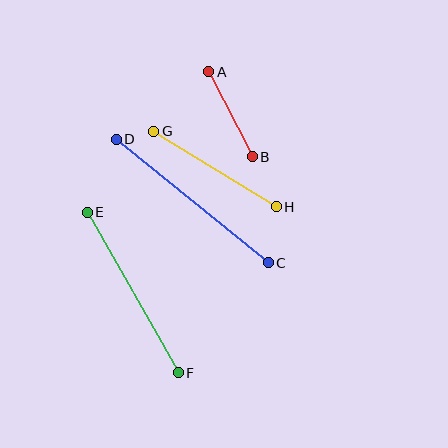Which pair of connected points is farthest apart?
Points C and D are farthest apart.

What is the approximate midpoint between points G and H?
The midpoint is at approximately (215, 169) pixels.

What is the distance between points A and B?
The distance is approximately 95 pixels.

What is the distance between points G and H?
The distance is approximately 144 pixels.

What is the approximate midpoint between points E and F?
The midpoint is at approximately (133, 293) pixels.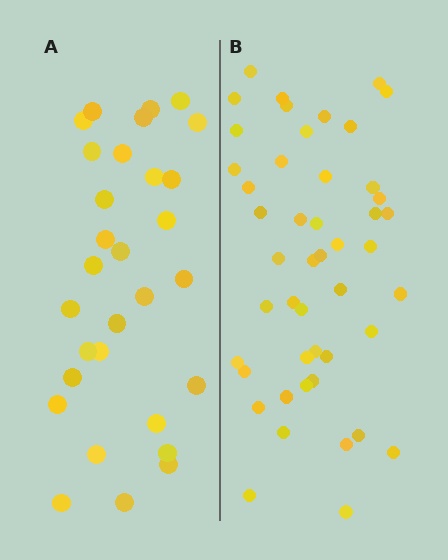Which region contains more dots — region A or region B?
Region B (the right region) has more dots.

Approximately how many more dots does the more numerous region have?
Region B has approximately 15 more dots than region A.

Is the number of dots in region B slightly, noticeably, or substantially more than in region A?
Region B has substantially more. The ratio is roughly 1.6 to 1.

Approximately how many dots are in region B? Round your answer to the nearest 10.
About 50 dots. (The exact count is 47, which rounds to 50.)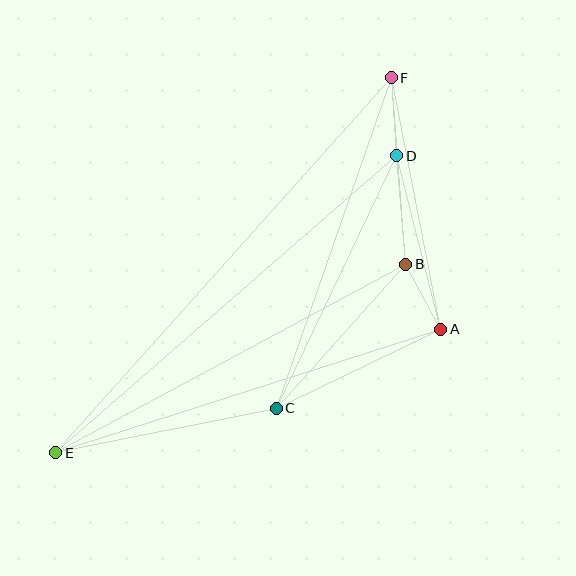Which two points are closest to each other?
Points A and B are closest to each other.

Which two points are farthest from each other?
Points E and F are farthest from each other.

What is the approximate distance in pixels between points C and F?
The distance between C and F is approximately 350 pixels.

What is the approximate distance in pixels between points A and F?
The distance between A and F is approximately 257 pixels.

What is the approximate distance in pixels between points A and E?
The distance between A and E is approximately 404 pixels.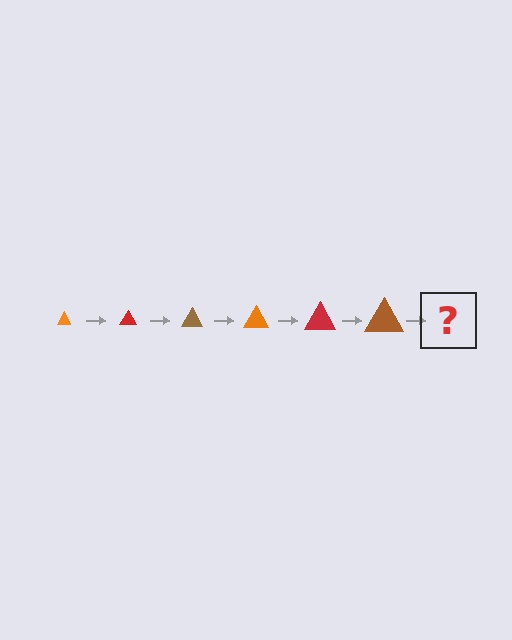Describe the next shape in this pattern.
It should be an orange triangle, larger than the previous one.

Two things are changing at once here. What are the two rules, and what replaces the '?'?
The two rules are that the triangle grows larger each step and the color cycles through orange, red, and brown. The '?' should be an orange triangle, larger than the previous one.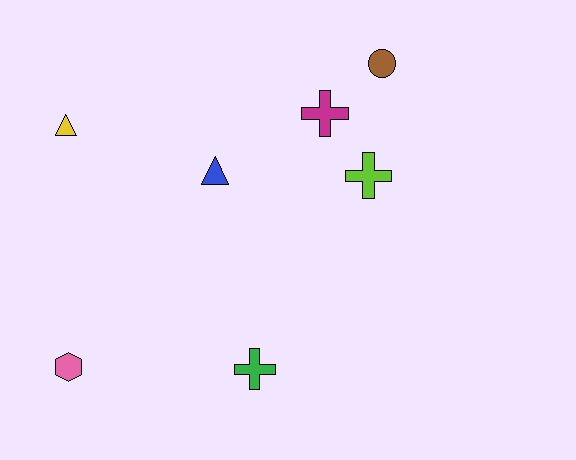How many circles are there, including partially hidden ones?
There is 1 circle.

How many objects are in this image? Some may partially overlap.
There are 7 objects.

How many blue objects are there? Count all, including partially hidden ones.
There is 1 blue object.